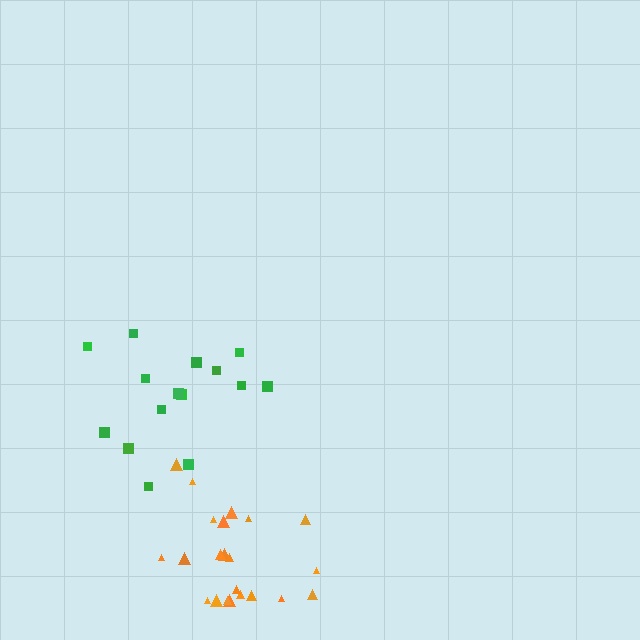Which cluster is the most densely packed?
Orange.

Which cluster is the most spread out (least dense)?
Green.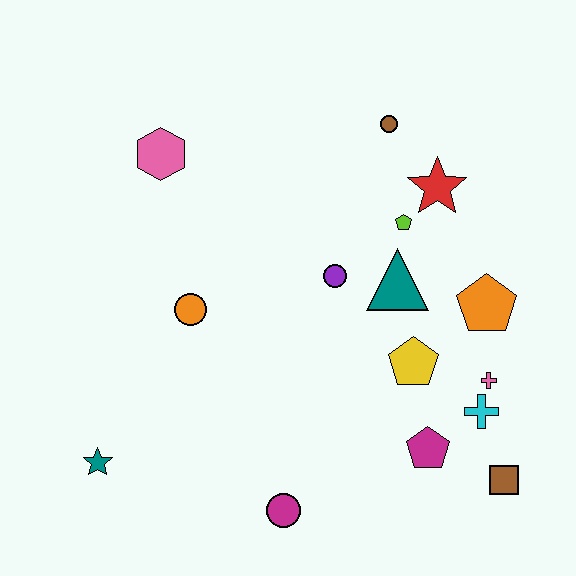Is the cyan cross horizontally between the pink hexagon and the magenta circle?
No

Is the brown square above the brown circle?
No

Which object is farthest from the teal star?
The brown circle is farthest from the teal star.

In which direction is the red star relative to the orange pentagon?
The red star is above the orange pentagon.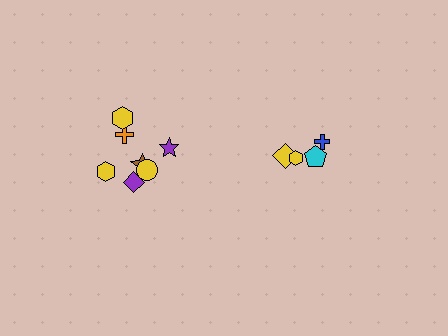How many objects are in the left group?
There are 7 objects.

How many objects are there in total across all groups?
There are 11 objects.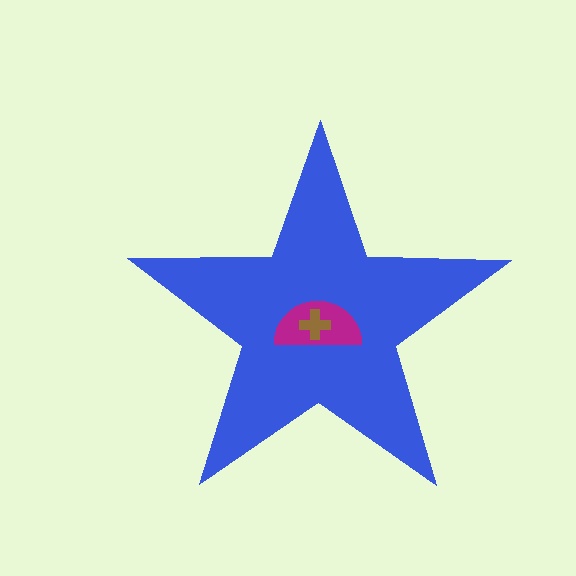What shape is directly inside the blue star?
The magenta semicircle.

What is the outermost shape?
The blue star.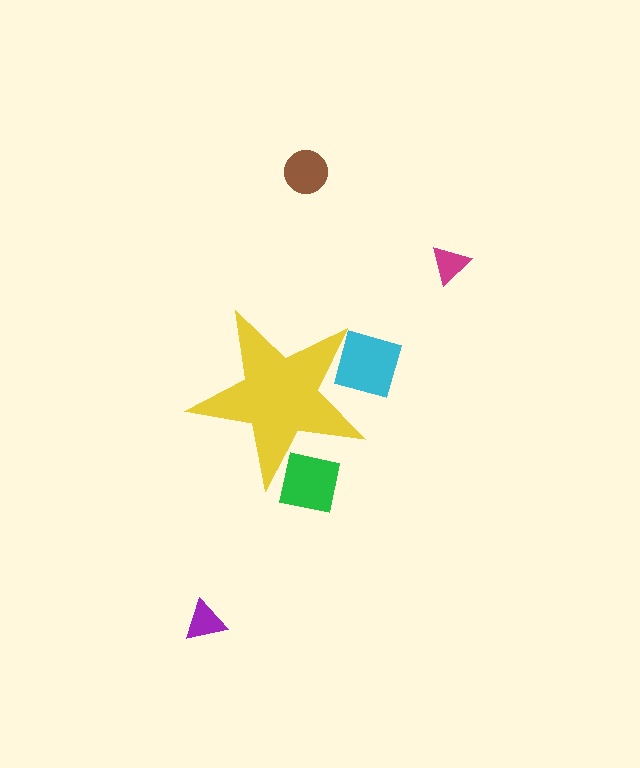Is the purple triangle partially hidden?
No, the purple triangle is fully visible.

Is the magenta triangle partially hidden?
No, the magenta triangle is fully visible.